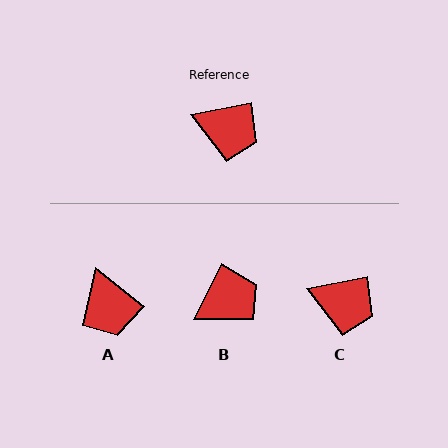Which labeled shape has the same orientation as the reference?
C.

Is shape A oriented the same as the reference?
No, it is off by about 49 degrees.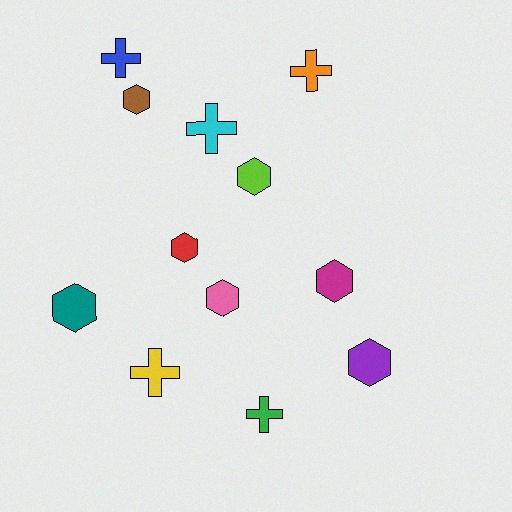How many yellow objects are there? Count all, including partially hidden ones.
There is 1 yellow object.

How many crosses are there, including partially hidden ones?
There are 5 crosses.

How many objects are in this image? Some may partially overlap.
There are 12 objects.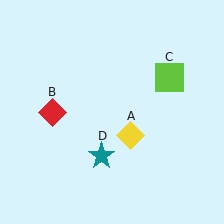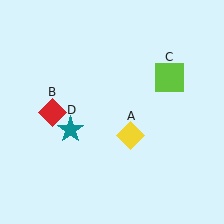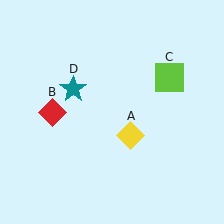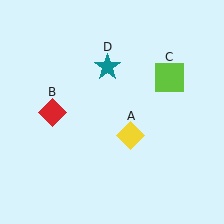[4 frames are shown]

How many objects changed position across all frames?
1 object changed position: teal star (object D).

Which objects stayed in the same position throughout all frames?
Yellow diamond (object A) and red diamond (object B) and lime square (object C) remained stationary.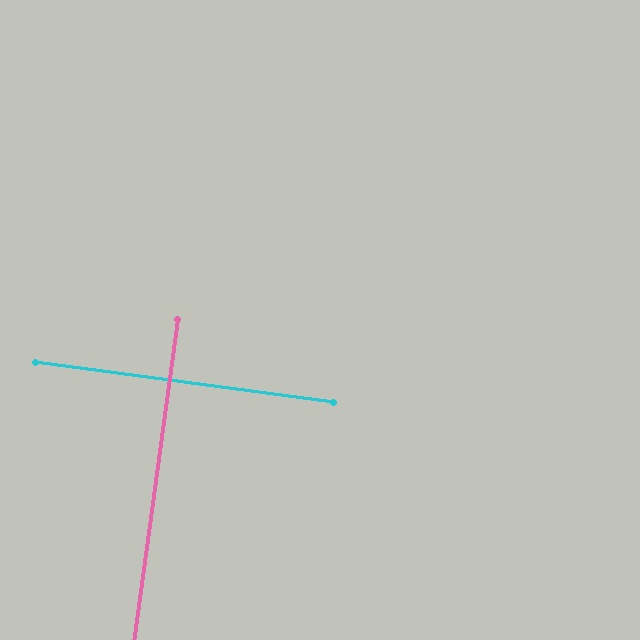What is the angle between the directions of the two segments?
Approximately 90 degrees.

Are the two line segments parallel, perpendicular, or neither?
Perpendicular — they meet at approximately 90°.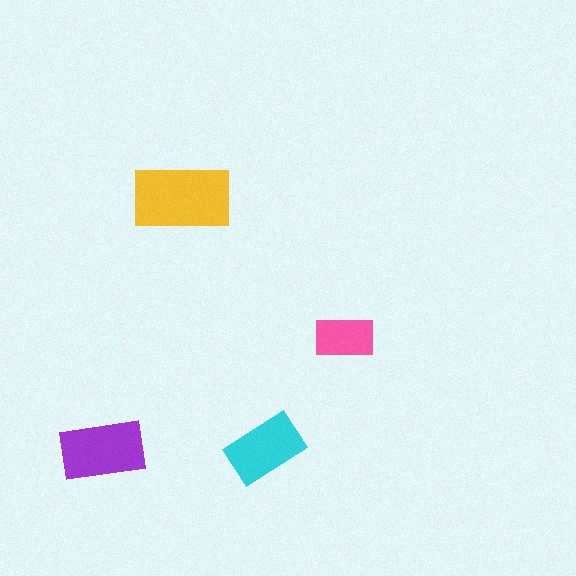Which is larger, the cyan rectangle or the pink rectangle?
The cyan one.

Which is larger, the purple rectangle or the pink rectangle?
The purple one.